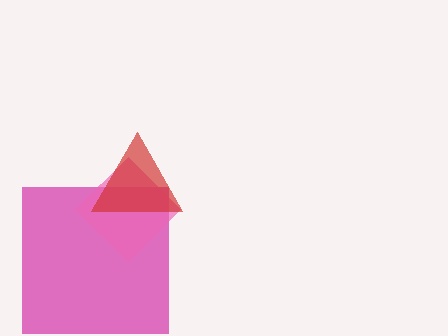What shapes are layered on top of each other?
The layered shapes are: a magenta square, a pink diamond, a red triangle.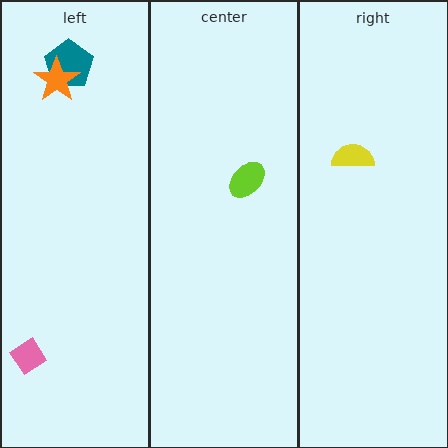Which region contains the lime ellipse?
The center region.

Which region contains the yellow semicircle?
The right region.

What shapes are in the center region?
The lime ellipse.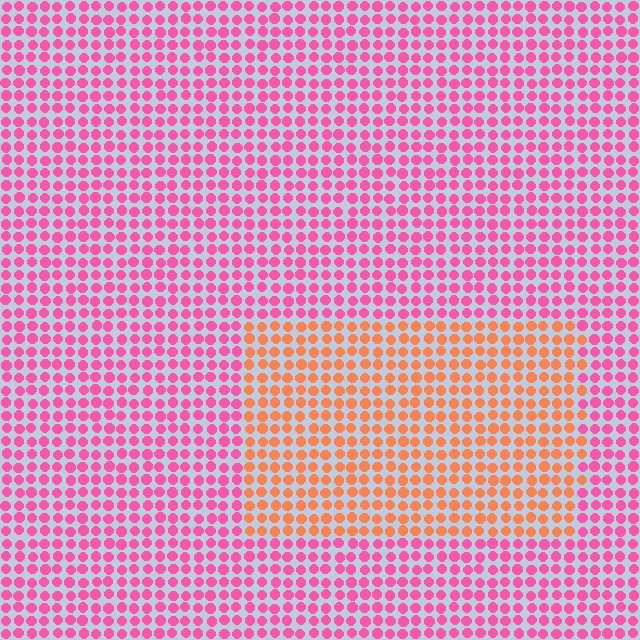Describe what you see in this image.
The image is filled with small pink elements in a uniform arrangement. A rectangle-shaped region is visible where the elements are tinted to a slightly different hue, forming a subtle color boundary.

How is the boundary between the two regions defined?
The boundary is defined purely by a slight shift in hue (about 49 degrees). Spacing, size, and orientation are identical on both sides.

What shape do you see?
I see a rectangle.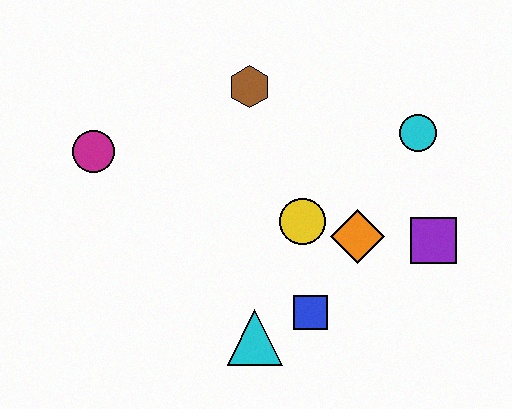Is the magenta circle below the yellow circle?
No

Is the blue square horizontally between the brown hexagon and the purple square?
Yes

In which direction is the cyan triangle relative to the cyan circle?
The cyan triangle is below the cyan circle.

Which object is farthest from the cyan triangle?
The cyan circle is farthest from the cyan triangle.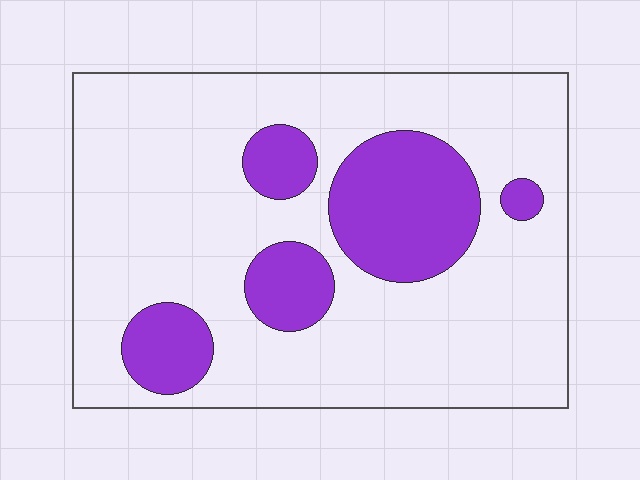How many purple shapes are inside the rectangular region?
5.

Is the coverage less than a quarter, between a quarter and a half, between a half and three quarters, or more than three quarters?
Less than a quarter.